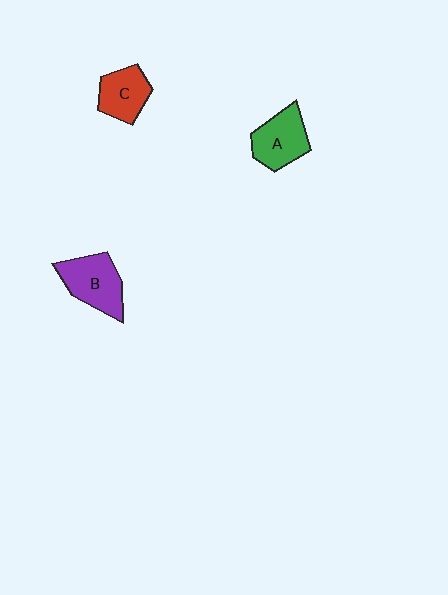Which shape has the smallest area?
Shape C (red).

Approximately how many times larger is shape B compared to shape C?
Approximately 1.3 times.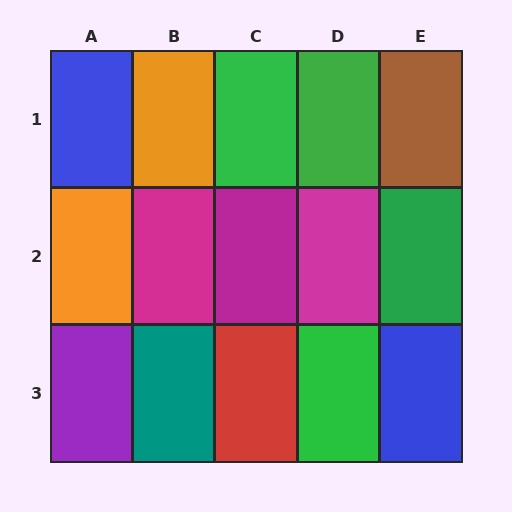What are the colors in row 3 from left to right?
Purple, teal, red, green, blue.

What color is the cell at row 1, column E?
Brown.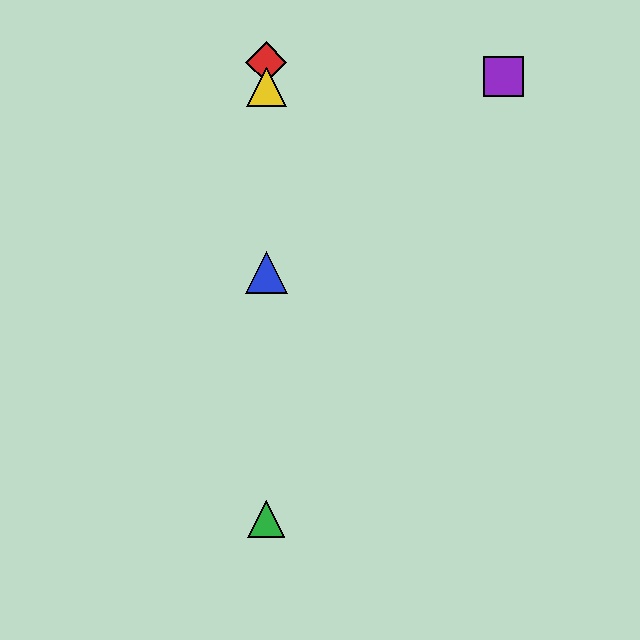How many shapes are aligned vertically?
4 shapes (the red diamond, the blue triangle, the green triangle, the yellow triangle) are aligned vertically.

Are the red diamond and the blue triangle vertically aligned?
Yes, both are at x≈266.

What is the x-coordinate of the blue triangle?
The blue triangle is at x≈266.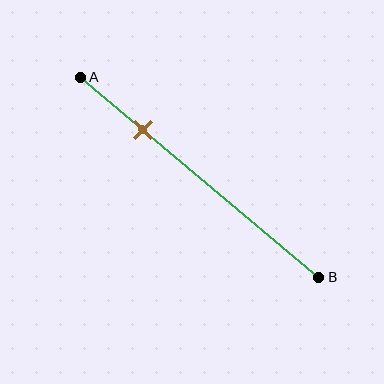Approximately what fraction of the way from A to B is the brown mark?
The brown mark is approximately 25% of the way from A to B.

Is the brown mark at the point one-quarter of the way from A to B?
Yes, the mark is approximately at the one-quarter point.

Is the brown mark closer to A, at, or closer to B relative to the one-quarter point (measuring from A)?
The brown mark is approximately at the one-quarter point of segment AB.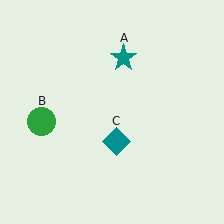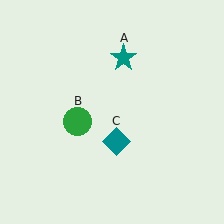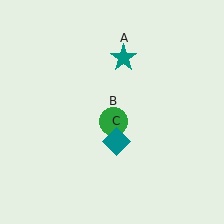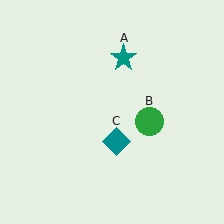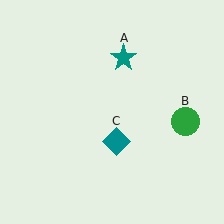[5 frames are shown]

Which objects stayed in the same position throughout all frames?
Teal star (object A) and teal diamond (object C) remained stationary.